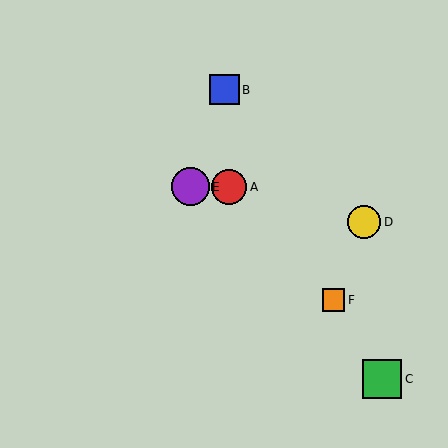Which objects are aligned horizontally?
Objects A, E are aligned horizontally.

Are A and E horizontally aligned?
Yes, both are at y≈187.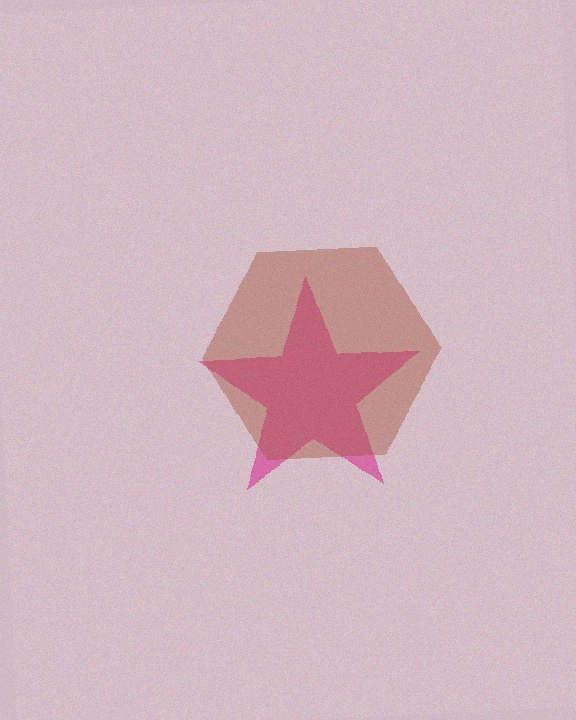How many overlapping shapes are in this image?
There are 2 overlapping shapes in the image.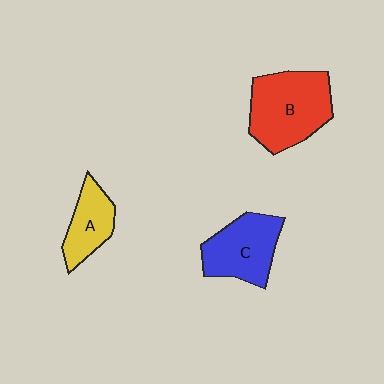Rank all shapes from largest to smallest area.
From largest to smallest: B (red), C (blue), A (yellow).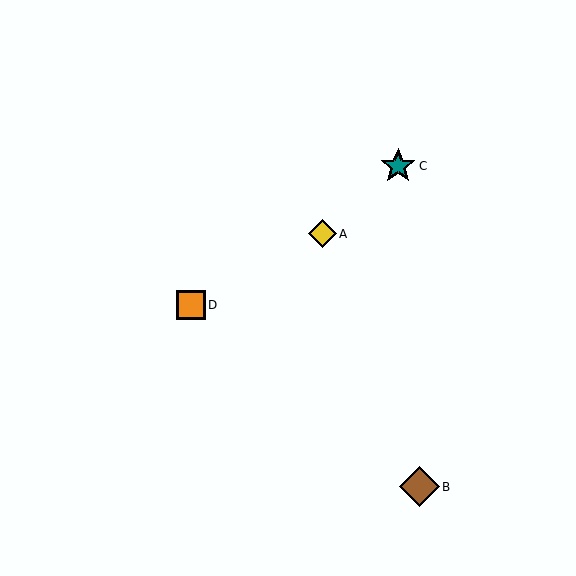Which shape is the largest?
The brown diamond (labeled B) is the largest.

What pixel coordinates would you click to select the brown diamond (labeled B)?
Click at (419, 487) to select the brown diamond B.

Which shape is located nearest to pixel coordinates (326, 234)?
The yellow diamond (labeled A) at (322, 234) is nearest to that location.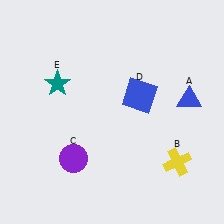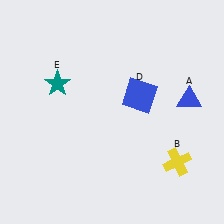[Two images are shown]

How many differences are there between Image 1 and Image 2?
There is 1 difference between the two images.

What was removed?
The purple circle (C) was removed in Image 2.